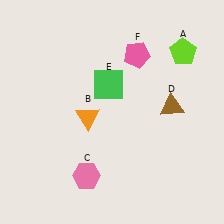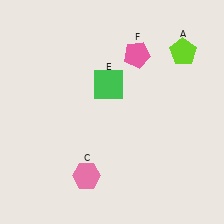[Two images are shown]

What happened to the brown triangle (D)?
The brown triangle (D) was removed in Image 2. It was in the top-right area of Image 1.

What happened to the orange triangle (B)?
The orange triangle (B) was removed in Image 2. It was in the bottom-left area of Image 1.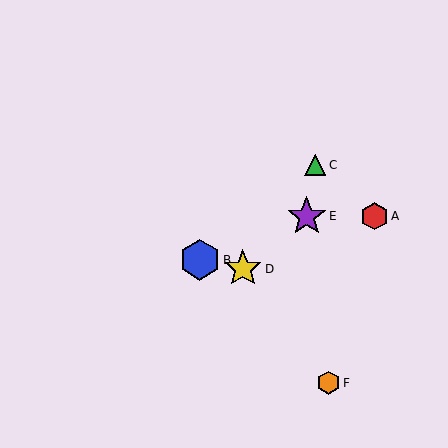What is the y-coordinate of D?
Object D is at y≈269.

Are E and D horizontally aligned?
No, E is at y≈216 and D is at y≈269.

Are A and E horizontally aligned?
Yes, both are at y≈216.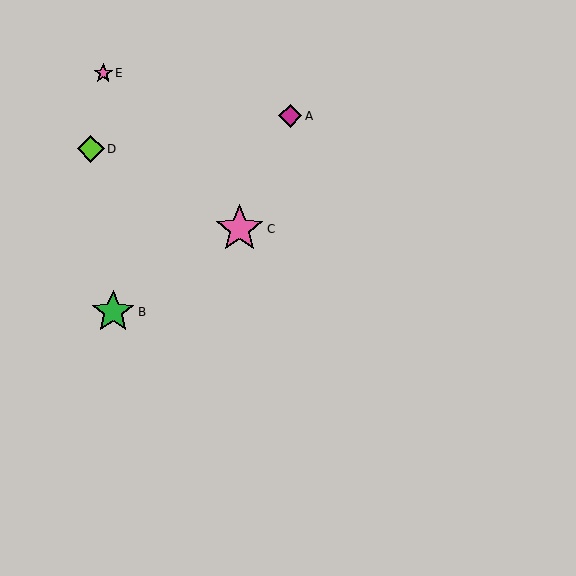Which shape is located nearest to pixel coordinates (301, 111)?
The magenta diamond (labeled A) at (290, 116) is nearest to that location.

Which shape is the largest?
The pink star (labeled C) is the largest.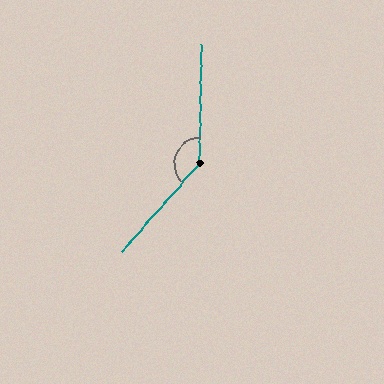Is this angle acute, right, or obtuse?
It is obtuse.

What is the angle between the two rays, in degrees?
Approximately 139 degrees.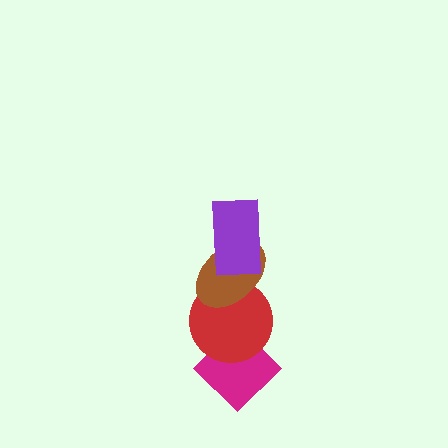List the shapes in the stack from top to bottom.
From top to bottom: the purple rectangle, the brown ellipse, the red circle, the magenta diamond.